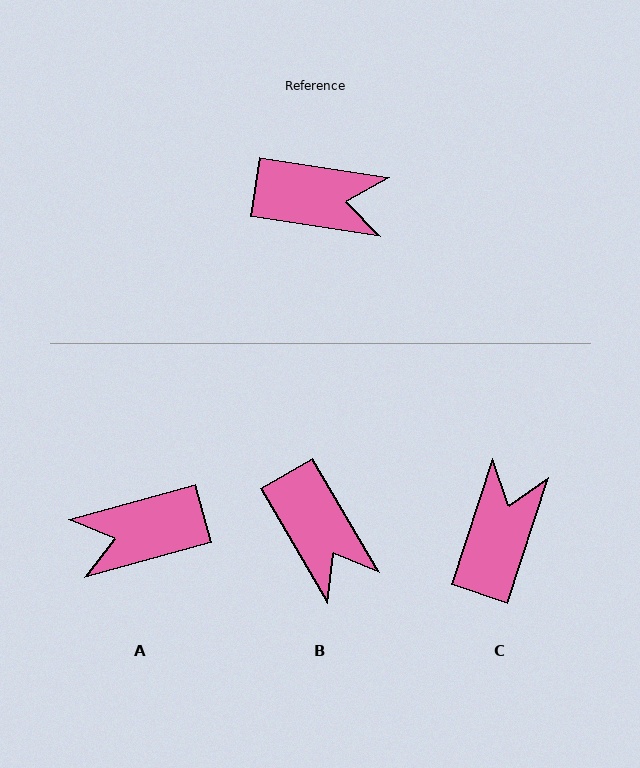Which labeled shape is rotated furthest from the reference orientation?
A, about 156 degrees away.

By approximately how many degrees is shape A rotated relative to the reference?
Approximately 156 degrees clockwise.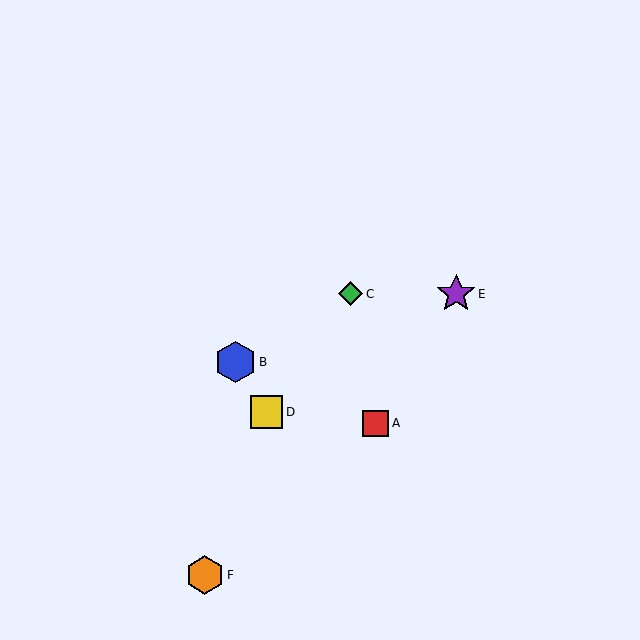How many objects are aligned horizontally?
2 objects (C, E) are aligned horizontally.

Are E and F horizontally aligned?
No, E is at y≈294 and F is at y≈575.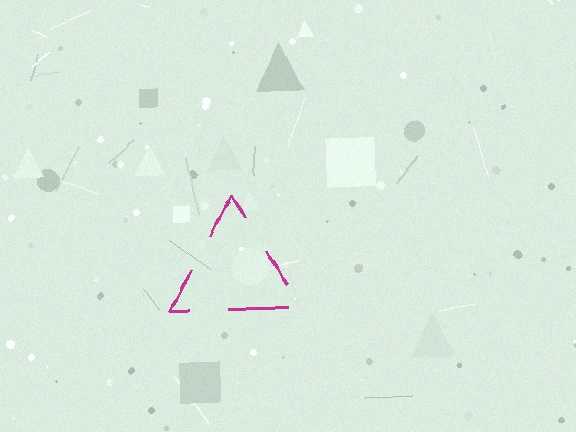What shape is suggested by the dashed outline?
The dashed outline suggests a triangle.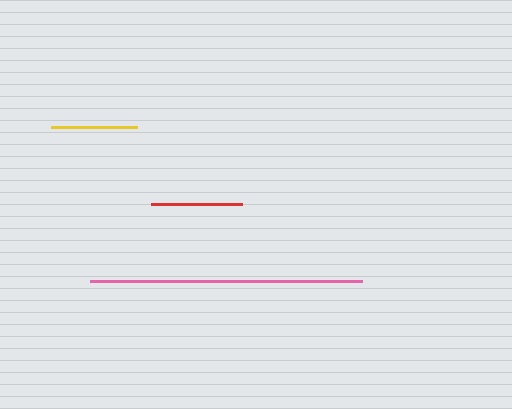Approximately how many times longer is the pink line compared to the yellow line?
The pink line is approximately 3.2 times the length of the yellow line.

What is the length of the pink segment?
The pink segment is approximately 272 pixels long.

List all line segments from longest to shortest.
From longest to shortest: pink, red, yellow.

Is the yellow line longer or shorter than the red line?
The red line is longer than the yellow line.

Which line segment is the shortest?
The yellow line is the shortest at approximately 85 pixels.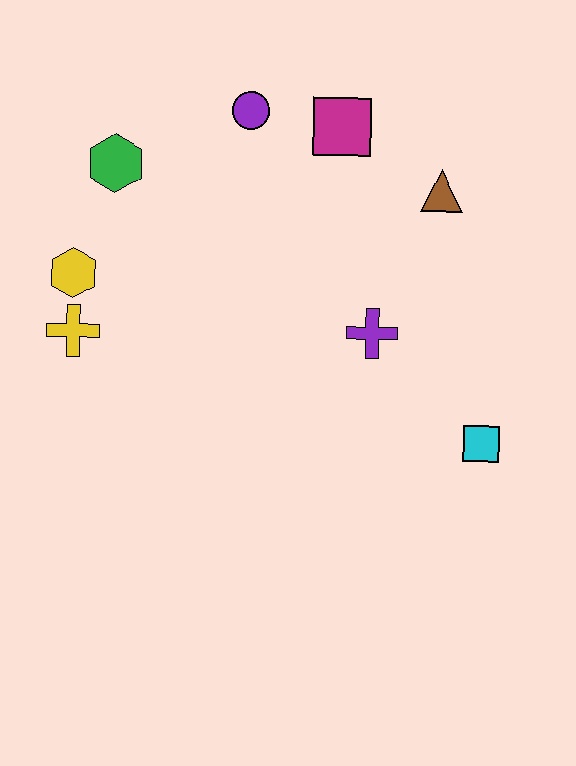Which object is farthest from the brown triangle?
The yellow cross is farthest from the brown triangle.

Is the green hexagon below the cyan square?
No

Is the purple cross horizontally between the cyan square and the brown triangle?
No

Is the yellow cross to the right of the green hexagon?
No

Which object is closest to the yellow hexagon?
The yellow cross is closest to the yellow hexagon.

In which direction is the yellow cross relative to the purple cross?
The yellow cross is to the left of the purple cross.